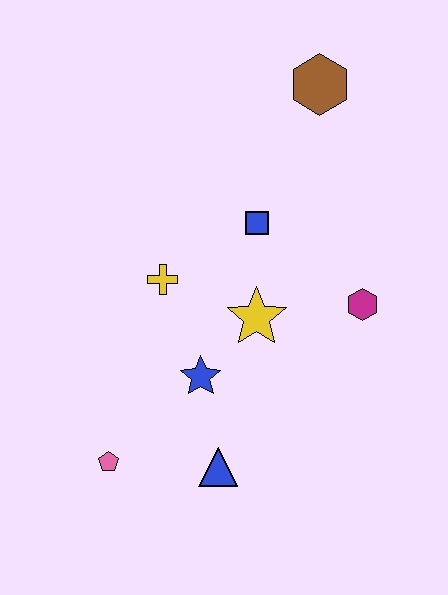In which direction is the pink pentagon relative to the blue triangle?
The pink pentagon is to the left of the blue triangle.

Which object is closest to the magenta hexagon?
The yellow star is closest to the magenta hexagon.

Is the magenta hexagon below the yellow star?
No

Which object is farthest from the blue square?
The pink pentagon is farthest from the blue square.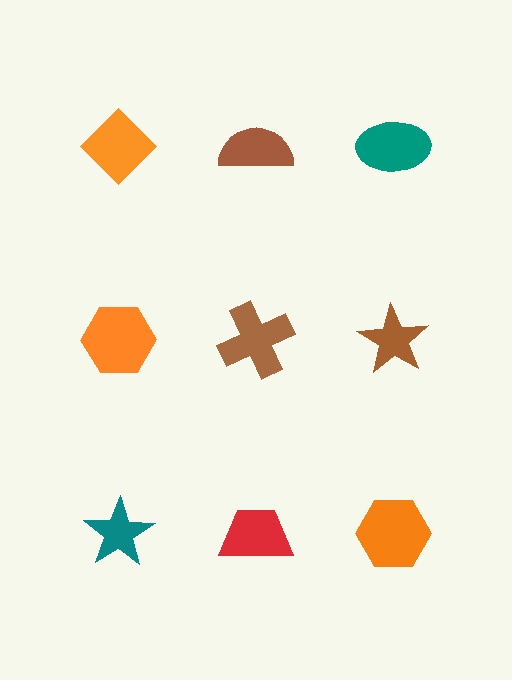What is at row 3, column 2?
A red trapezoid.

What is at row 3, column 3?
An orange hexagon.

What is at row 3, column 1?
A teal star.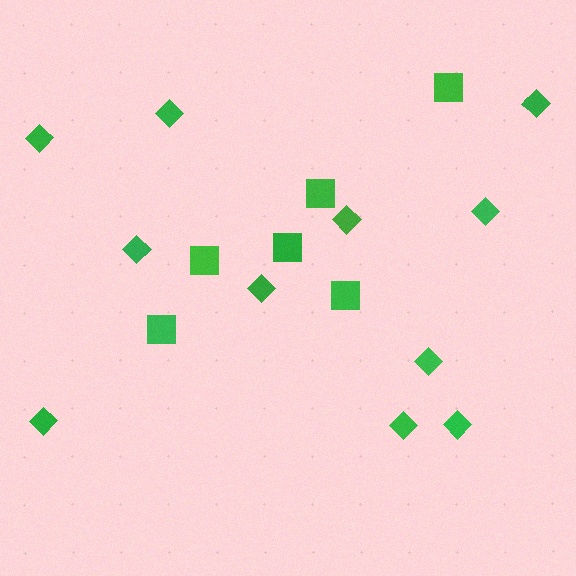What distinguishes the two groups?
There are 2 groups: one group of squares (6) and one group of diamonds (11).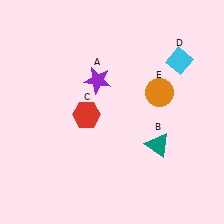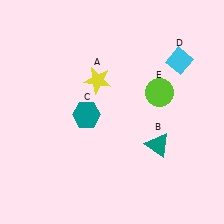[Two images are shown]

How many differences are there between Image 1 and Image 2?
There are 3 differences between the two images.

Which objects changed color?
A changed from purple to yellow. C changed from red to teal. E changed from orange to lime.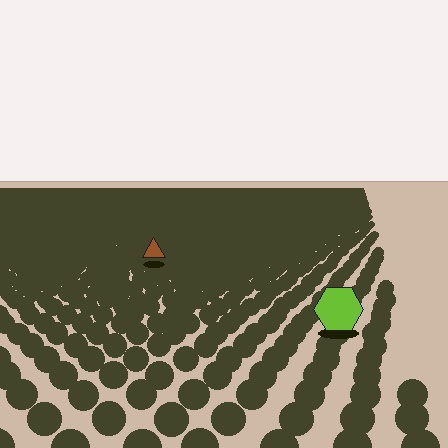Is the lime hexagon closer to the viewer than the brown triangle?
Yes. The lime hexagon is closer — you can tell from the texture gradient: the ground texture is coarser near it.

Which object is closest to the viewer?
The lime hexagon is closest. The texture marks near it are larger and more spread out.